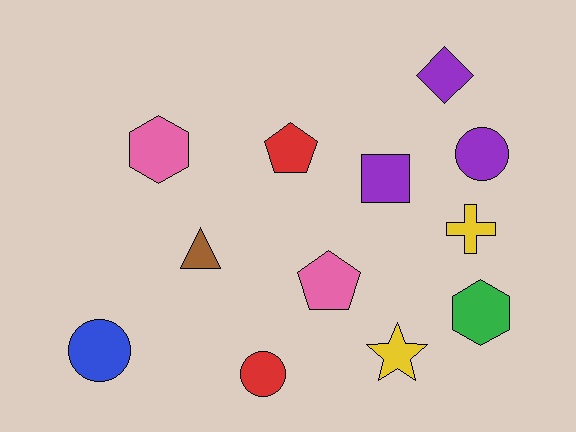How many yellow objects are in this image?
There are 2 yellow objects.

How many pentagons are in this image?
There are 2 pentagons.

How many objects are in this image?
There are 12 objects.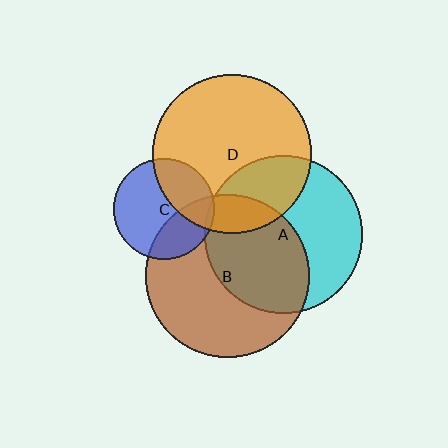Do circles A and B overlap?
Yes.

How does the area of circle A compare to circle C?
Approximately 2.4 times.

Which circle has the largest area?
Circle B (brown).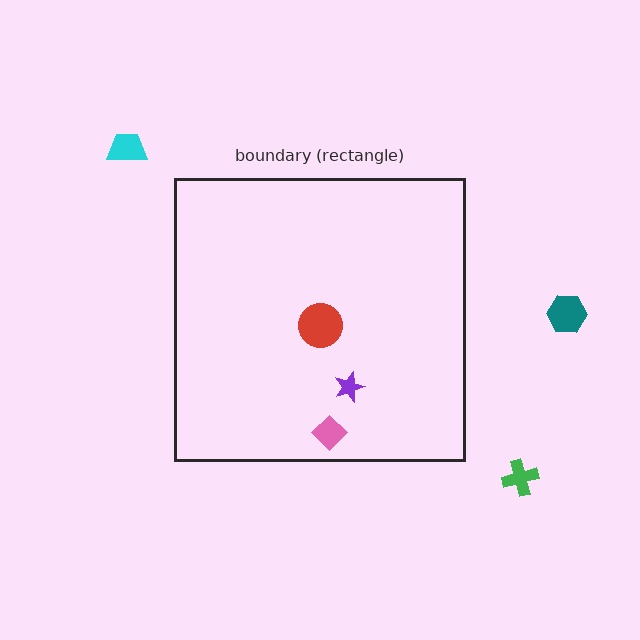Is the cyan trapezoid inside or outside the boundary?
Outside.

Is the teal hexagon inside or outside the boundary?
Outside.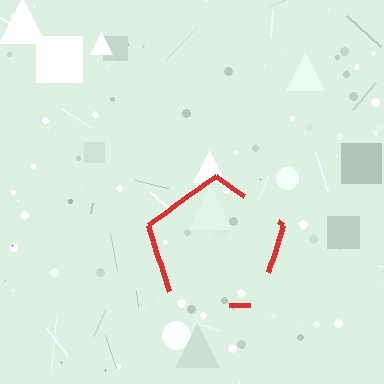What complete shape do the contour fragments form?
The contour fragments form a pentagon.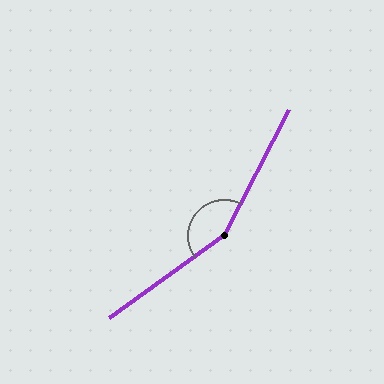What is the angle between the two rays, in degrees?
Approximately 153 degrees.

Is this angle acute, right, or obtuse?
It is obtuse.